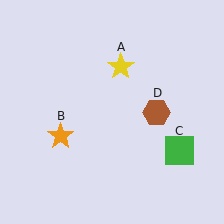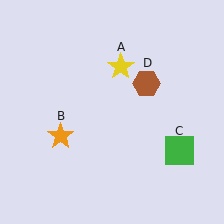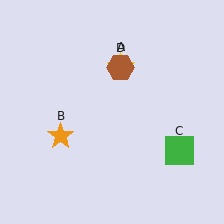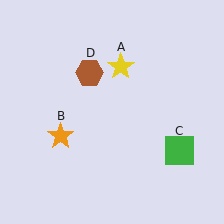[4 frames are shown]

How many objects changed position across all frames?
1 object changed position: brown hexagon (object D).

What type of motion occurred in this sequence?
The brown hexagon (object D) rotated counterclockwise around the center of the scene.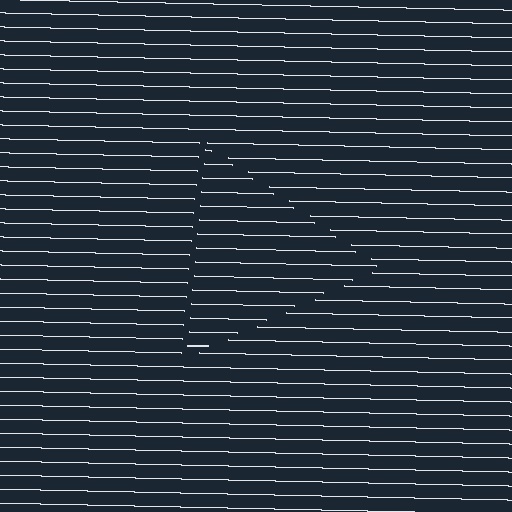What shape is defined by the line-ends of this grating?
An illusory triangle. The interior of the shape contains the same grating, shifted by half a period — the contour is defined by the phase discontinuity where line-ends from the inner and outer gratings abut.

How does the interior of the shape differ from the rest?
The interior of the shape contains the same grating, shifted by half a period — the contour is defined by the phase discontinuity where line-ends from the inner and outer gratings abut.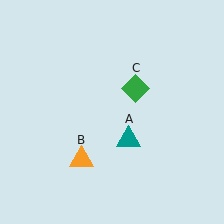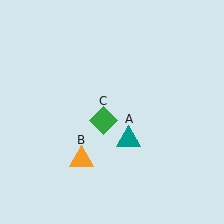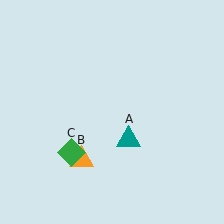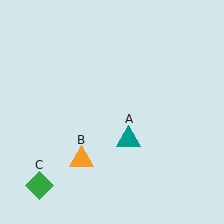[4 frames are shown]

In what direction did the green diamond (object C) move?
The green diamond (object C) moved down and to the left.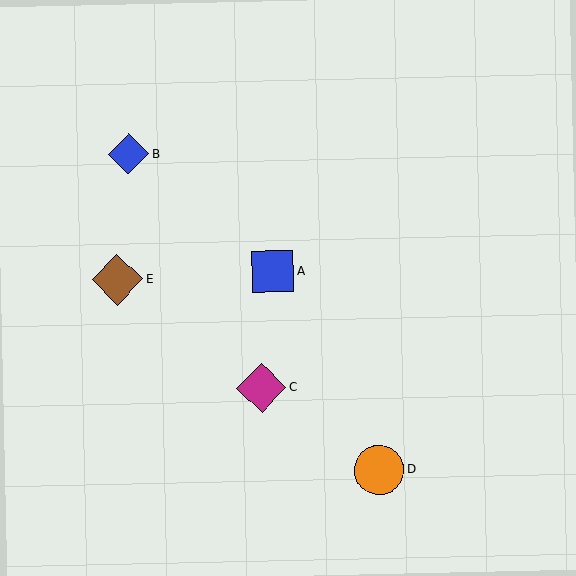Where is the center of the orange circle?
The center of the orange circle is at (379, 470).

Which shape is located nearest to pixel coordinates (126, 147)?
The blue diamond (labeled B) at (129, 154) is nearest to that location.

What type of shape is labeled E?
Shape E is a brown diamond.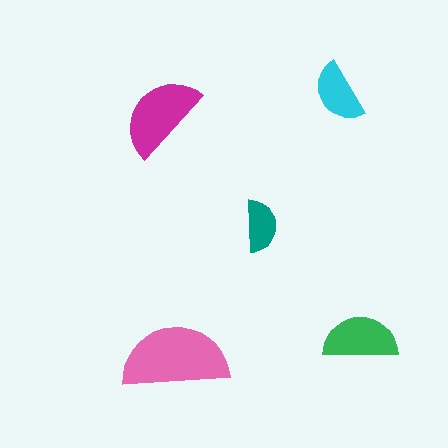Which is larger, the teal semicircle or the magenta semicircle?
The magenta one.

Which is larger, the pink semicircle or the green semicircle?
The pink one.